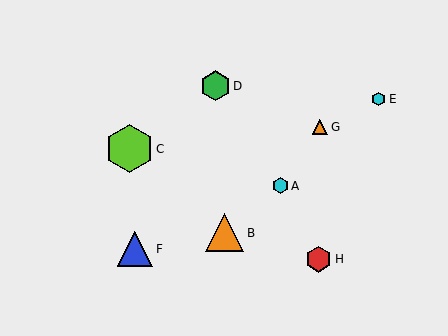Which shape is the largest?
The lime hexagon (labeled C) is the largest.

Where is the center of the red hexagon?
The center of the red hexagon is at (318, 259).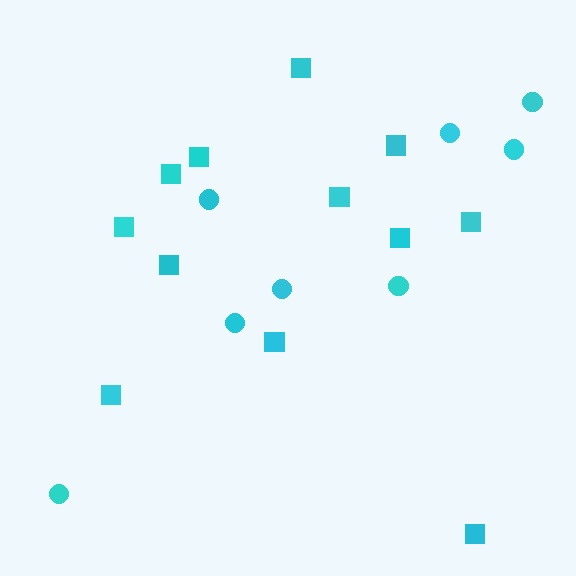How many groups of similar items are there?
There are 2 groups: one group of circles (8) and one group of squares (12).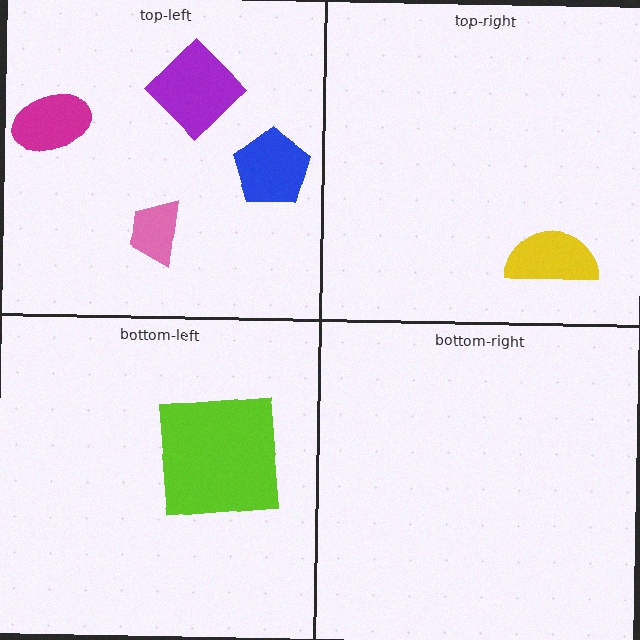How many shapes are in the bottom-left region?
1.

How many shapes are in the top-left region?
4.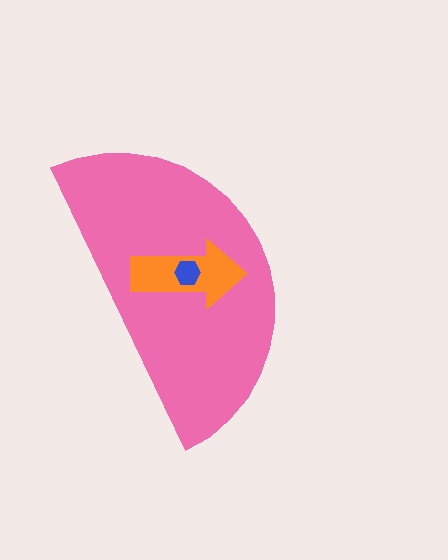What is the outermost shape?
The pink semicircle.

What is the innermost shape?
The blue hexagon.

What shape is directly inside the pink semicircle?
The orange arrow.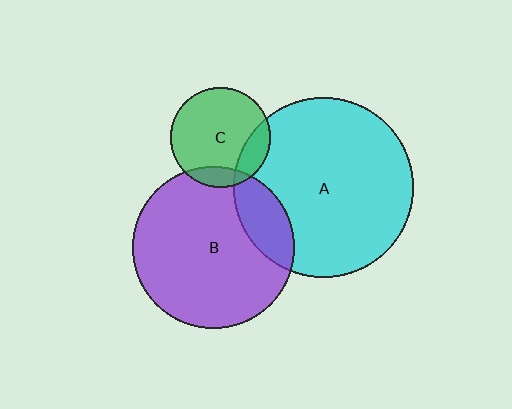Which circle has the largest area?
Circle A (cyan).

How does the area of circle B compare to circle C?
Approximately 2.6 times.